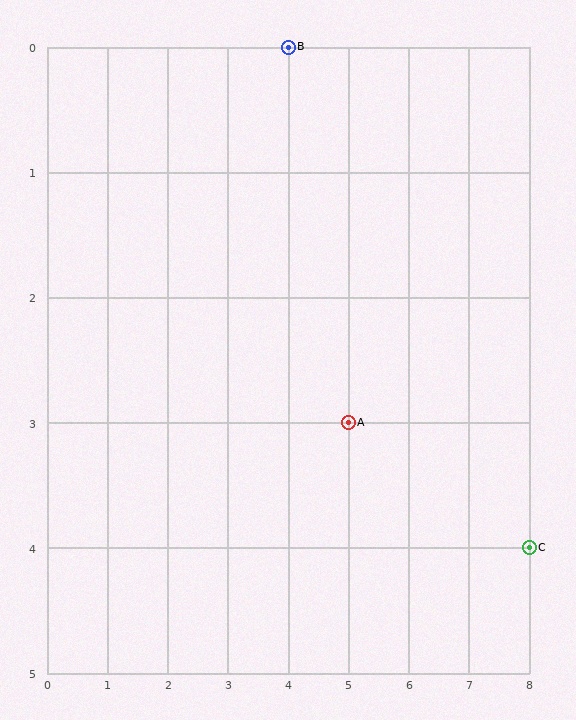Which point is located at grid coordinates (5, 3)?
Point A is at (5, 3).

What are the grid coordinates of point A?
Point A is at grid coordinates (5, 3).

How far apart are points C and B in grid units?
Points C and B are 4 columns and 4 rows apart (about 5.7 grid units diagonally).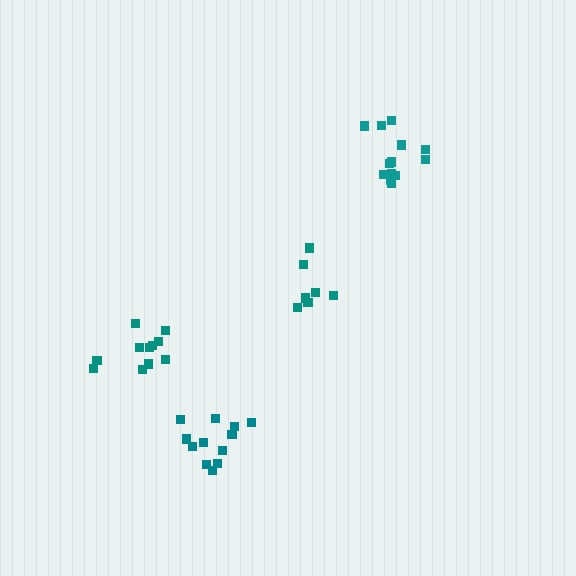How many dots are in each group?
Group 1: 7 dots, Group 2: 13 dots, Group 3: 11 dots, Group 4: 12 dots (43 total).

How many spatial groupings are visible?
There are 4 spatial groupings.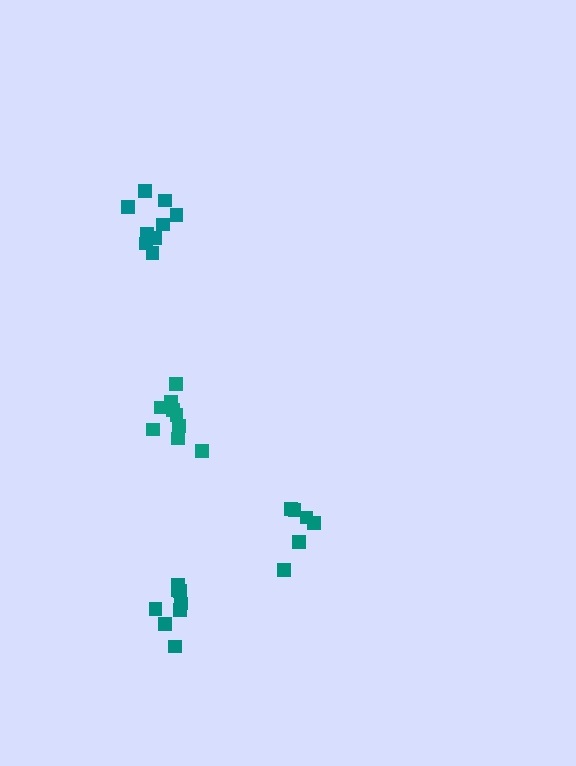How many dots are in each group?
Group 1: 6 dots, Group 2: 9 dots, Group 3: 8 dots, Group 4: 9 dots (32 total).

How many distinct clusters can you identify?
There are 4 distinct clusters.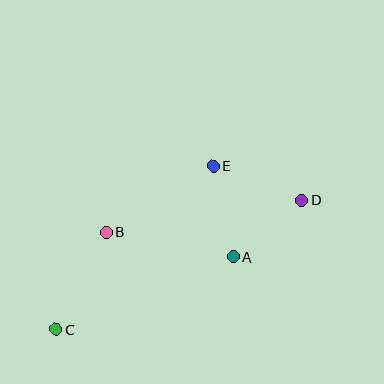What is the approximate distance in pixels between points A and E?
The distance between A and E is approximately 93 pixels.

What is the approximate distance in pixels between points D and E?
The distance between D and E is approximately 95 pixels.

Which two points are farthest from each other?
Points C and D are farthest from each other.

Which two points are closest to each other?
Points A and D are closest to each other.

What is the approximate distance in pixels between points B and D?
The distance between B and D is approximately 198 pixels.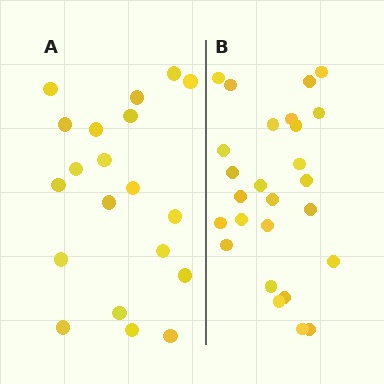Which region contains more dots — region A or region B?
Region B (the right region) has more dots.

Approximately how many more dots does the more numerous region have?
Region B has about 6 more dots than region A.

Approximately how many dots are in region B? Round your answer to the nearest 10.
About 30 dots. (The exact count is 26, which rounds to 30.)